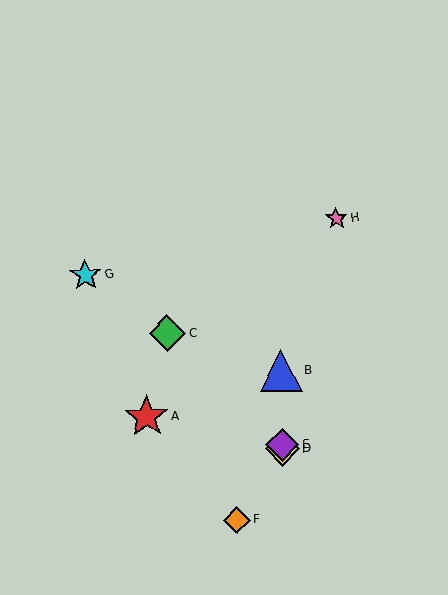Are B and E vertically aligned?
Yes, both are at x≈281.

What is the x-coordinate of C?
Object C is at x≈167.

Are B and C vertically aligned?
No, B is at x≈281 and C is at x≈167.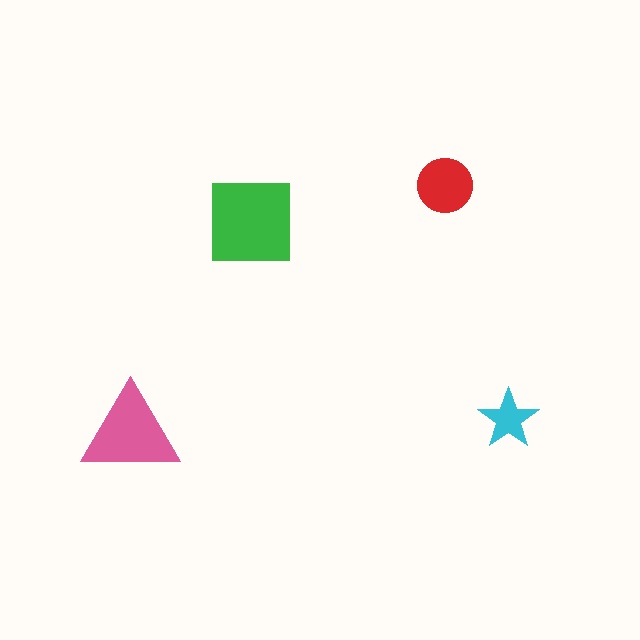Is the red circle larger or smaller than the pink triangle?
Smaller.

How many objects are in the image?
There are 4 objects in the image.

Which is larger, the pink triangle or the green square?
The green square.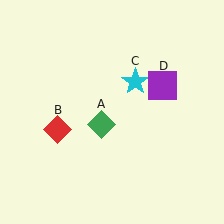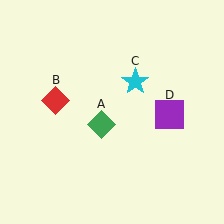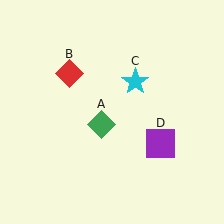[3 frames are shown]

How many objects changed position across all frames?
2 objects changed position: red diamond (object B), purple square (object D).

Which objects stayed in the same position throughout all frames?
Green diamond (object A) and cyan star (object C) remained stationary.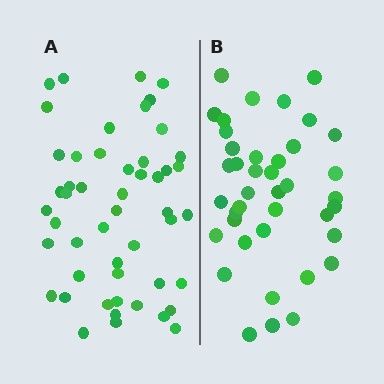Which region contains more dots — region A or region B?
Region A (the left region) has more dots.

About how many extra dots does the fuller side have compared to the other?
Region A has roughly 10 or so more dots than region B.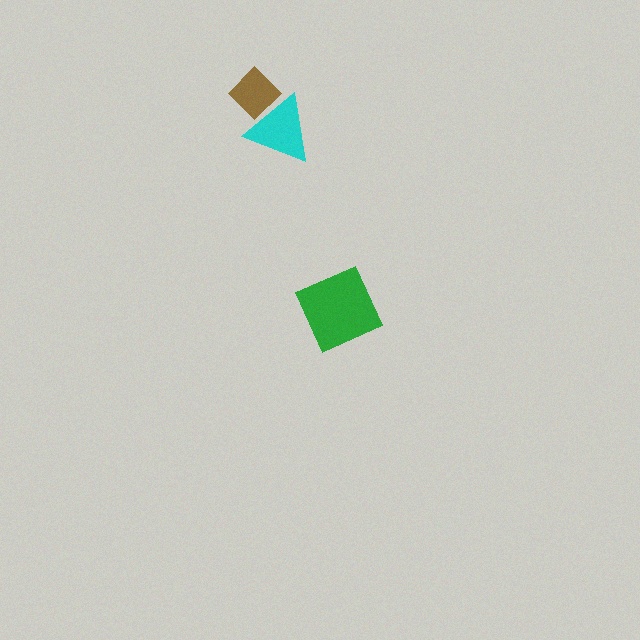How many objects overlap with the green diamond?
0 objects overlap with the green diamond.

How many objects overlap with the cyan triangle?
1 object overlaps with the cyan triangle.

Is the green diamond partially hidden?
No, no other shape covers it.